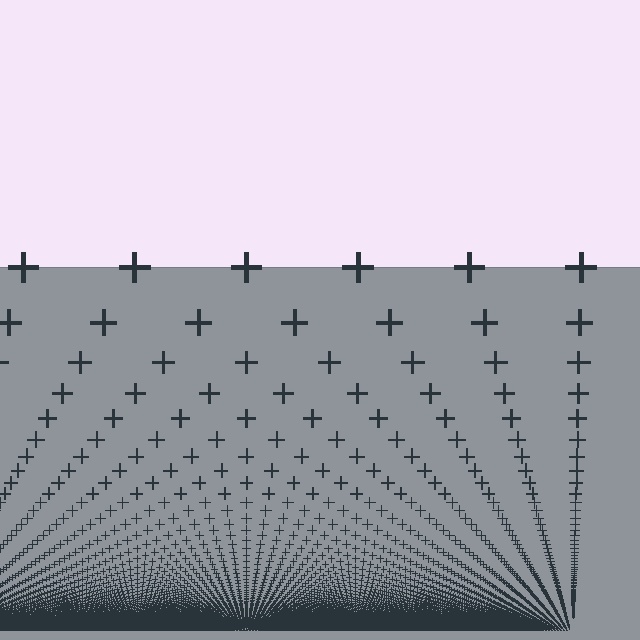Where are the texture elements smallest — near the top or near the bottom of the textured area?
Near the bottom.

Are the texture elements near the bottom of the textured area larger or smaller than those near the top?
Smaller. The gradient is inverted — elements near the bottom are smaller and denser.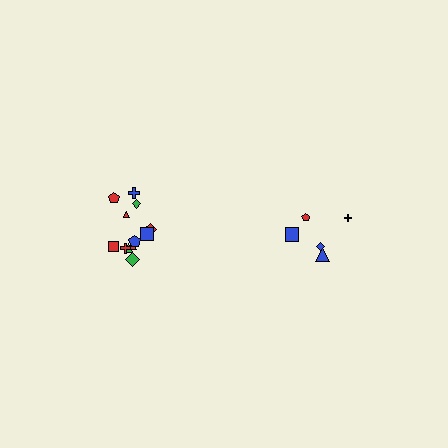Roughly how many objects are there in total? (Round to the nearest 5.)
Roughly 15 objects in total.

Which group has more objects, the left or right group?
The left group.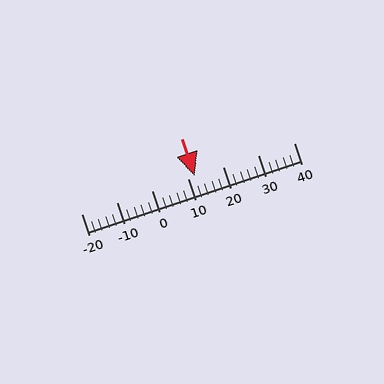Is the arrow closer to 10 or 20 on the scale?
The arrow is closer to 10.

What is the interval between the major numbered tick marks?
The major tick marks are spaced 10 units apart.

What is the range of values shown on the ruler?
The ruler shows values from -20 to 40.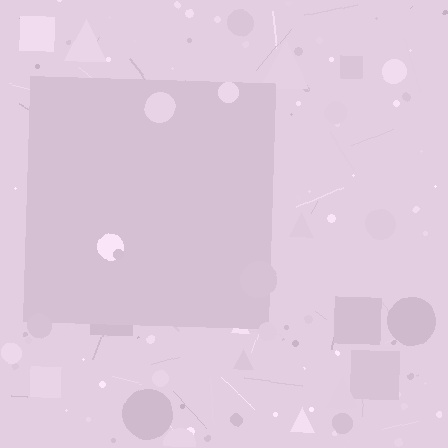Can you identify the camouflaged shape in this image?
The camouflaged shape is a square.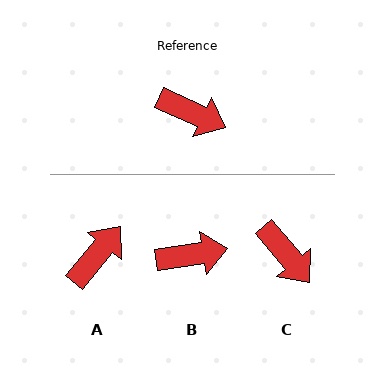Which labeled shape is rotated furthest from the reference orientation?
A, about 75 degrees away.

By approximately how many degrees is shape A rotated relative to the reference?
Approximately 75 degrees counter-clockwise.